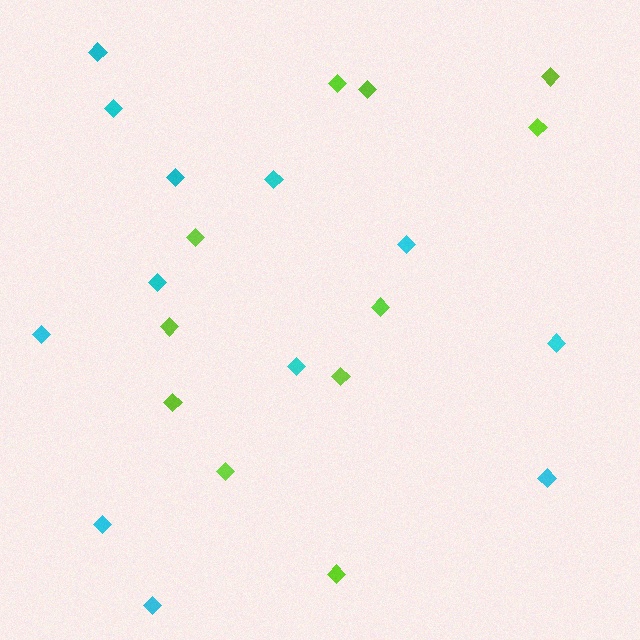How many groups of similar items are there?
There are 2 groups: one group of cyan diamonds (12) and one group of lime diamonds (11).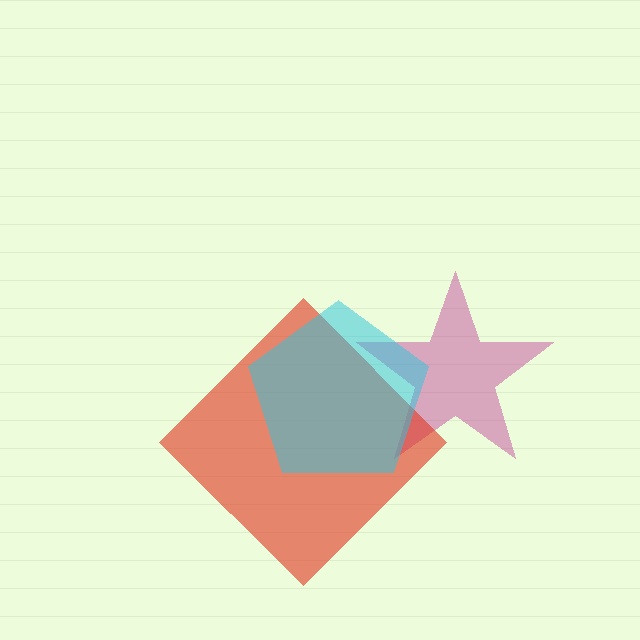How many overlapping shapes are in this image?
There are 3 overlapping shapes in the image.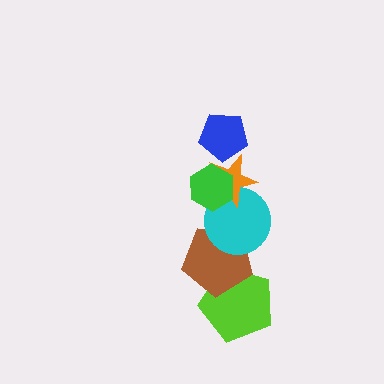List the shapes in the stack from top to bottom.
From top to bottom: the blue pentagon, the green hexagon, the orange star, the cyan circle, the brown pentagon, the lime pentagon.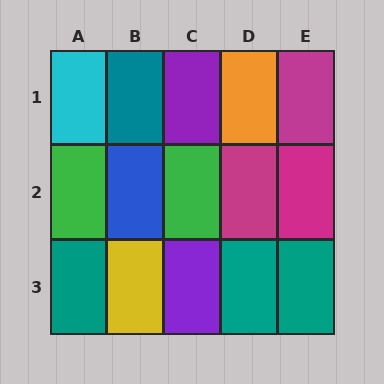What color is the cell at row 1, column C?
Purple.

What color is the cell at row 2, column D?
Magenta.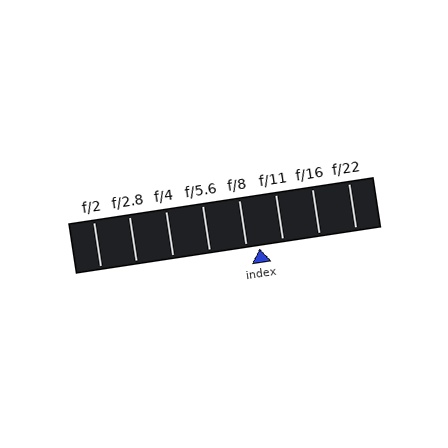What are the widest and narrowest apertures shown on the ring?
The widest aperture shown is f/2 and the narrowest is f/22.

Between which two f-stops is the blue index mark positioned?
The index mark is between f/8 and f/11.